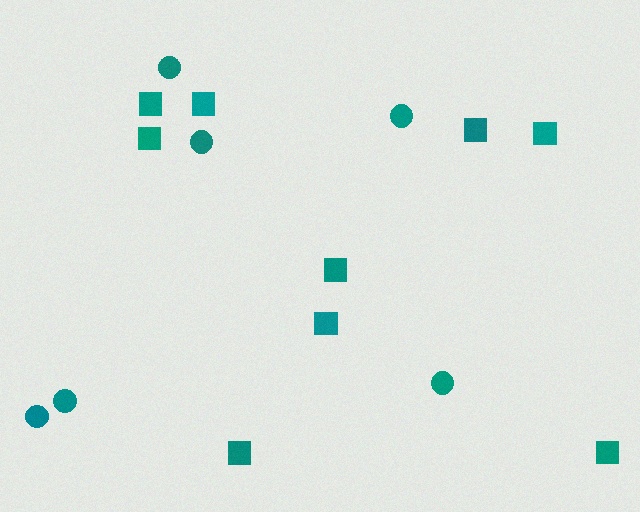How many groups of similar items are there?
There are 2 groups: one group of circles (6) and one group of squares (9).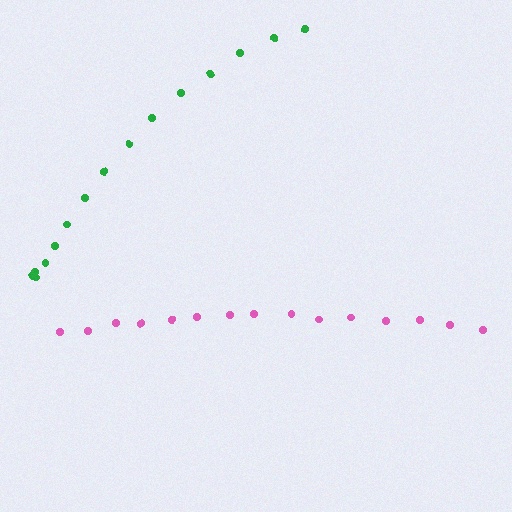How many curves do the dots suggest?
There are 2 distinct paths.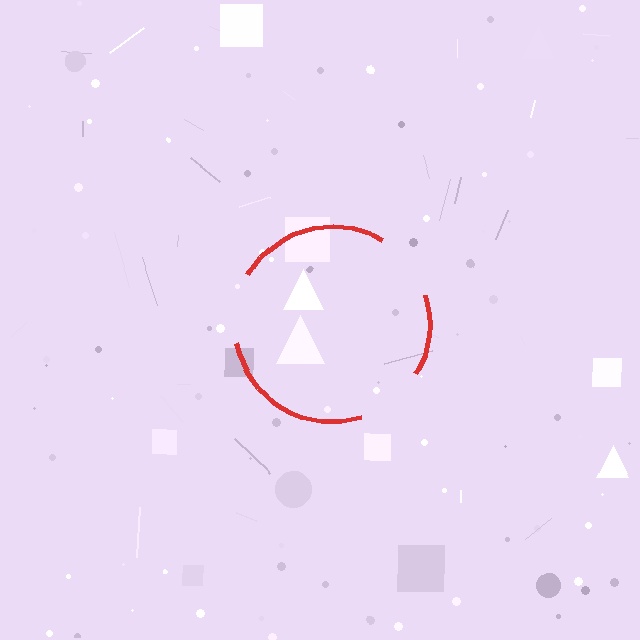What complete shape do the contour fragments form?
The contour fragments form a circle.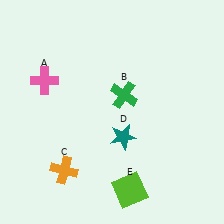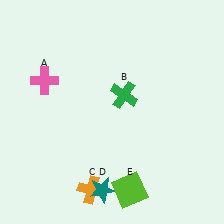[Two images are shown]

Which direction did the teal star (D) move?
The teal star (D) moved down.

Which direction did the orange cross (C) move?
The orange cross (C) moved right.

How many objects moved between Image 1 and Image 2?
2 objects moved between the two images.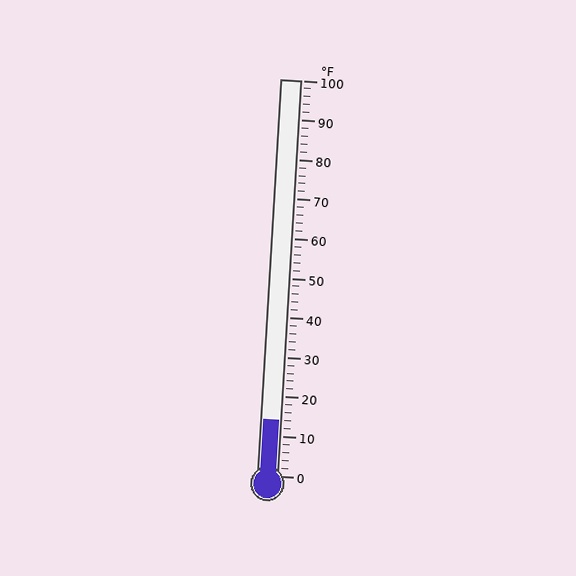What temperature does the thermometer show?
The thermometer shows approximately 14°F.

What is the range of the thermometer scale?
The thermometer scale ranges from 0°F to 100°F.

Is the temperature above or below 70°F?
The temperature is below 70°F.